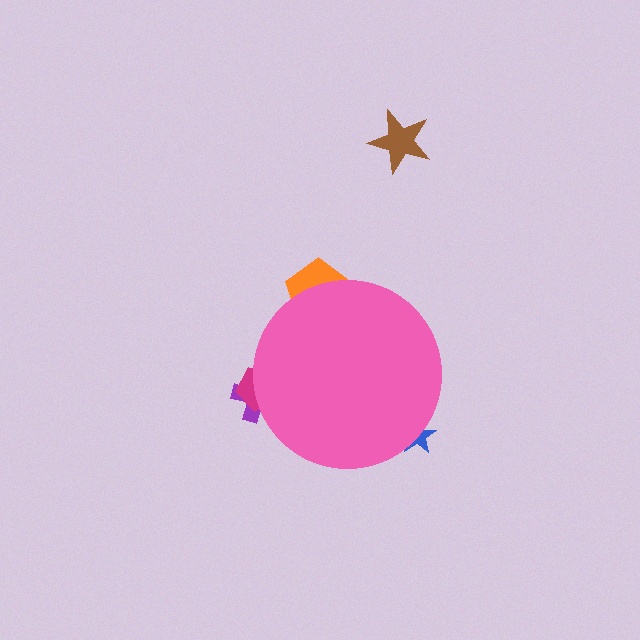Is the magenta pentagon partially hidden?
Yes, the magenta pentagon is partially hidden behind the pink circle.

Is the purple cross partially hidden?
Yes, the purple cross is partially hidden behind the pink circle.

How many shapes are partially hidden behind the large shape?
4 shapes are partially hidden.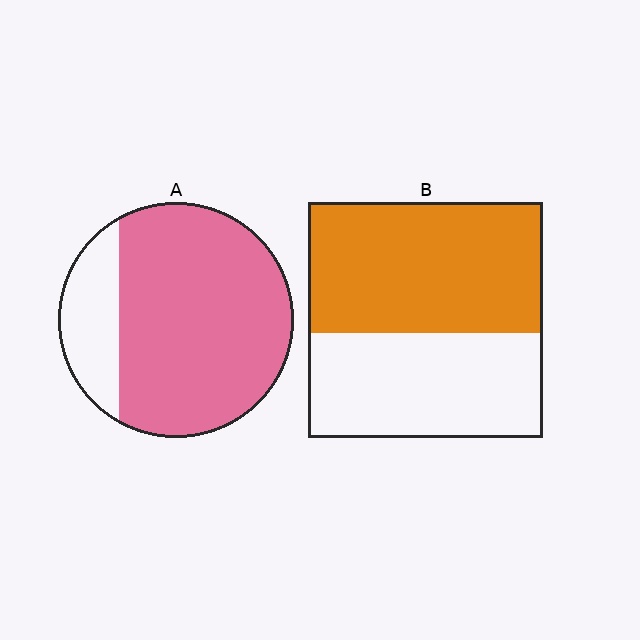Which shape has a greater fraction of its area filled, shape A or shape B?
Shape A.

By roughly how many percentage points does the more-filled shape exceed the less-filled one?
By roughly 25 percentage points (A over B).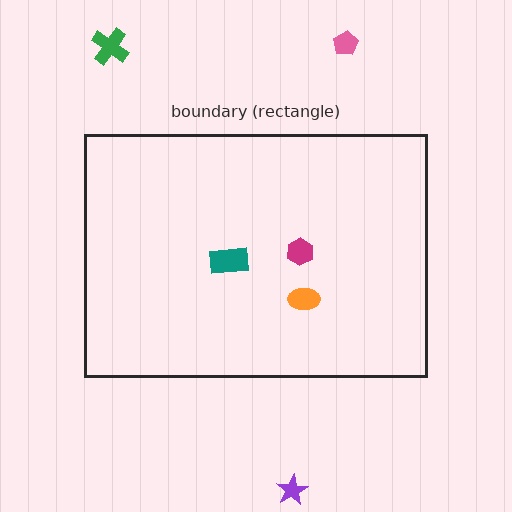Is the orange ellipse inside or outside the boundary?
Inside.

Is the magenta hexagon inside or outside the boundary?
Inside.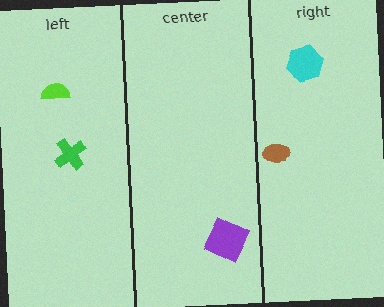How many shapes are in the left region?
2.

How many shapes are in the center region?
1.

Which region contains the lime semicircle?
The left region.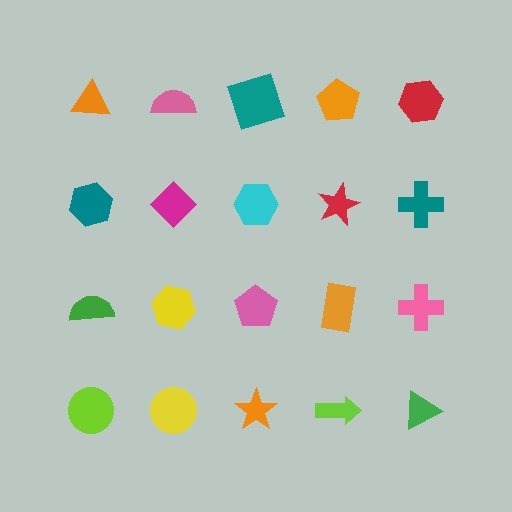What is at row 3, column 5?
A pink cross.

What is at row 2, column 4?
A red star.